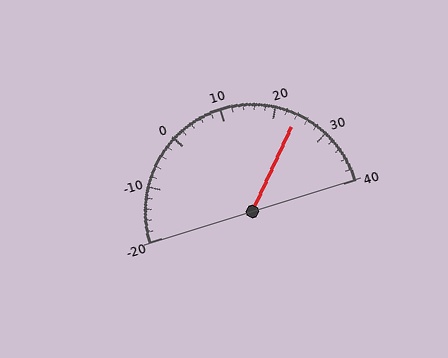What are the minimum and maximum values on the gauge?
The gauge ranges from -20 to 40.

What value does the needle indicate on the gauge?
The needle indicates approximately 24.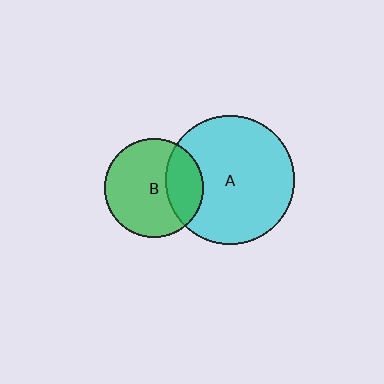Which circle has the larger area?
Circle A (cyan).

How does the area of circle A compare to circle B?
Approximately 1.7 times.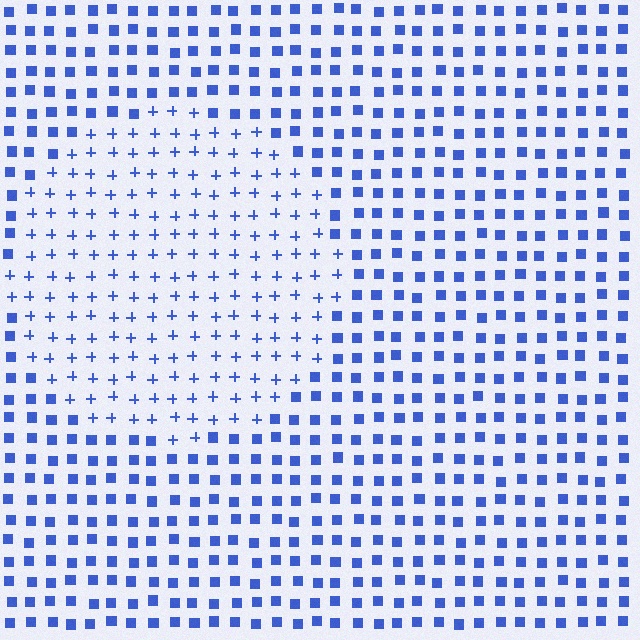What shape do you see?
I see a circle.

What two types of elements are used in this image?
The image uses plus signs inside the circle region and squares outside it.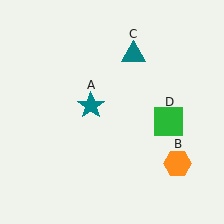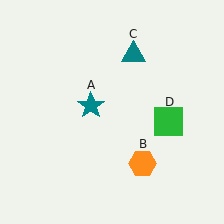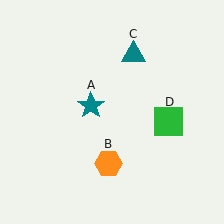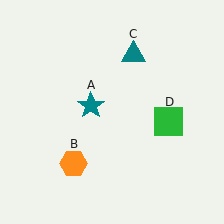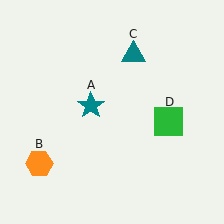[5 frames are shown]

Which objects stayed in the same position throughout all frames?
Teal star (object A) and teal triangle (object C) and green square (object D) remained stationary.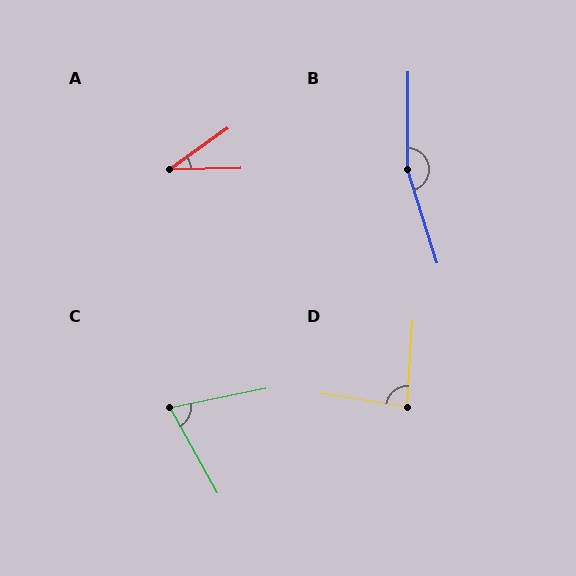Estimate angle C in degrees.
Approximately 72 degrees.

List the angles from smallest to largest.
A (35°), C (72°), D (85°), B (163°).